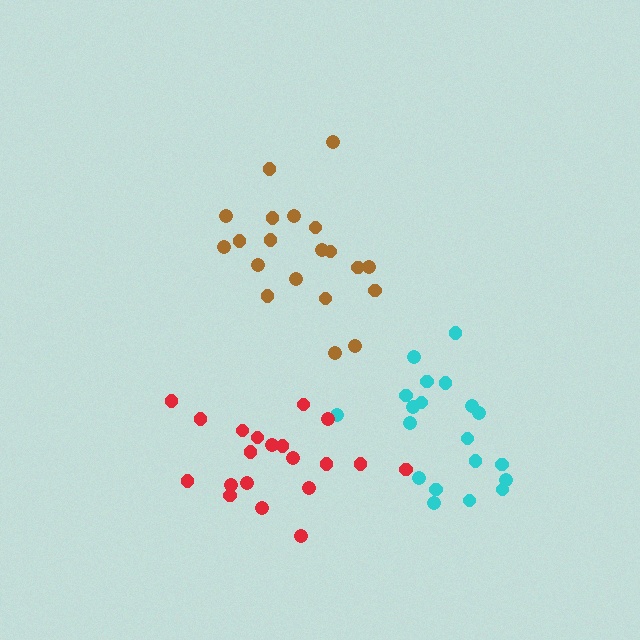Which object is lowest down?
The red cluster is bottommost.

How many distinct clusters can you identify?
There are 3 distinct clusters.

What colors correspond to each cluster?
The clusters are colored: cyan, brown, red.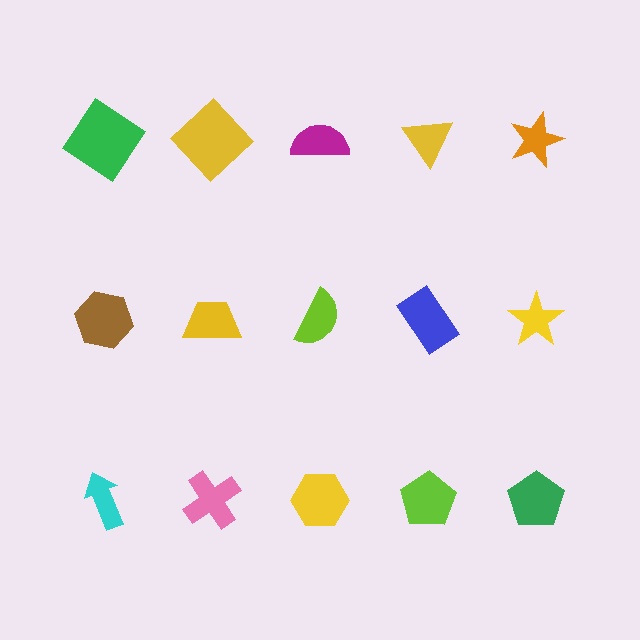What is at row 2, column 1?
A brown hexagon.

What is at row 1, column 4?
A yellow triangle.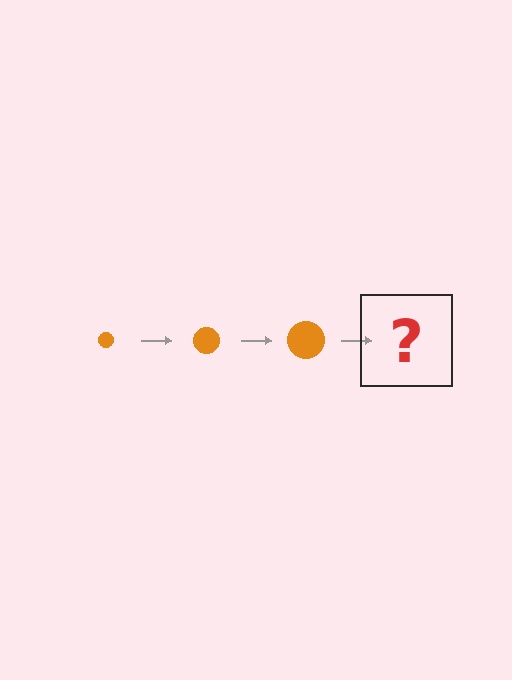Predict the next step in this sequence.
The next step is an orange circle, larger than the previous one.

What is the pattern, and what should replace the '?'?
The pattern is that the circle gets progressively larger each step. The '?' should be an orange circle, larger than the previous one.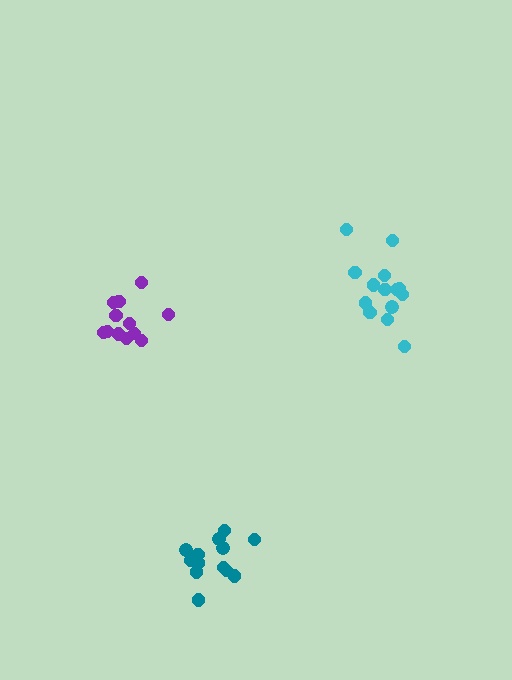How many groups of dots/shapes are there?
There are 3 groups.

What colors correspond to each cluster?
The clusters are colored: cyan, purple, teal.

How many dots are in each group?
Group 1: 14 dots, Group 2: 12 dots, Group 3: 13 dots (39 total).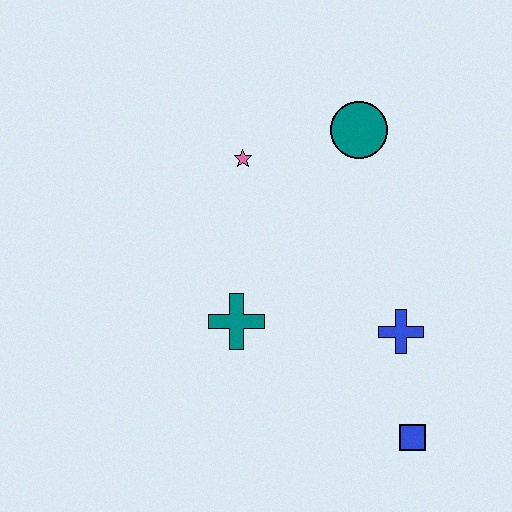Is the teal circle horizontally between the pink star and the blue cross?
Yes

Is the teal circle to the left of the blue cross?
Yes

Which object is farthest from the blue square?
The pink star is farthest from the blue square.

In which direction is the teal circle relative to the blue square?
The teal circle is above the blue square.